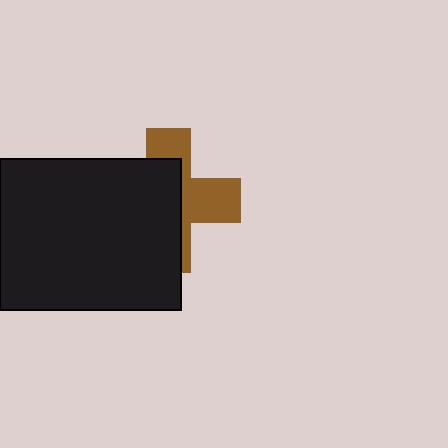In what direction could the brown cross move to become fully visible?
The brown cross could move right. That would shift it out from behind the black rectangle entirely.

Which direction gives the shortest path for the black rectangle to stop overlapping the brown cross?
Moving left gives the shortest separation.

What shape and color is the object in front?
The object in front is a black rectangle.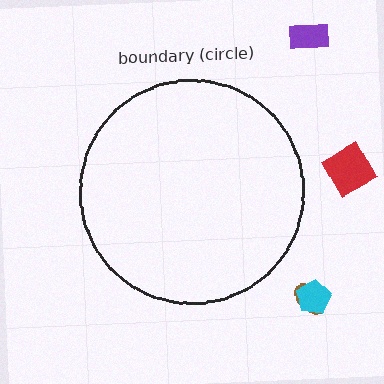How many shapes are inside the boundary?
0 inside, 4 outside.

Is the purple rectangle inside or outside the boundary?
Outside.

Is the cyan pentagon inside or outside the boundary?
Outside.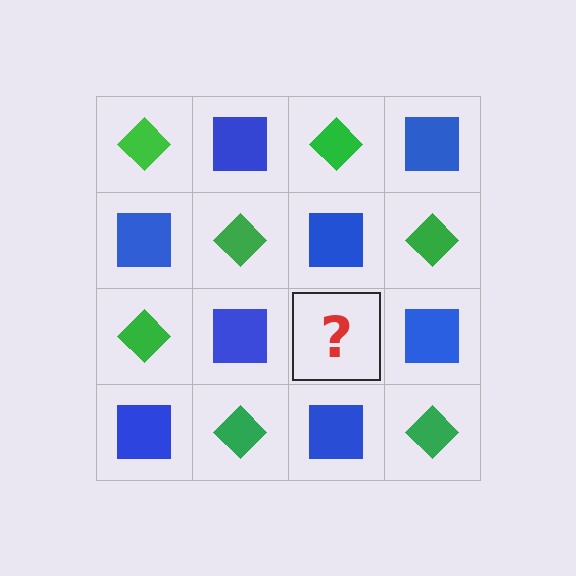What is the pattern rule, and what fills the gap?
The rule is that it alternates green diamond and blue square in a checkerboard pattern. The gap should be filled with a green diamond.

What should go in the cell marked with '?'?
The missing cell should contain a green diamond.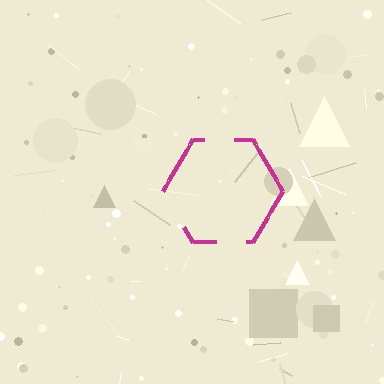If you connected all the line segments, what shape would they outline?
They would outline a hexagon.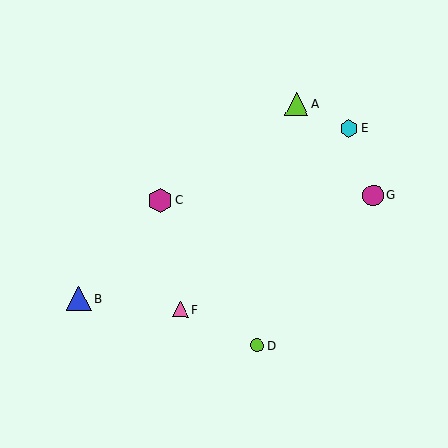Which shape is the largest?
The blue triangle (labeled B) is the largest.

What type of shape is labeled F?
Shape F is a pink triangle.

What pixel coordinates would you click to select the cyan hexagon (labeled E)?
Click at (349, 128) to select the cyan hexagon E.